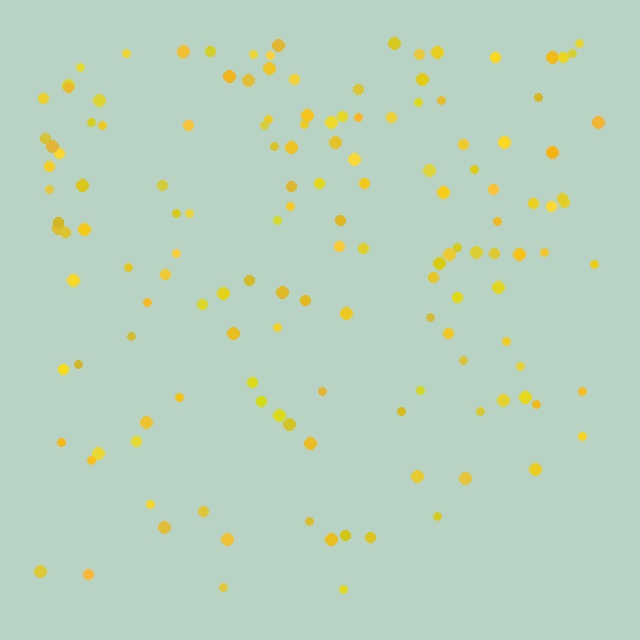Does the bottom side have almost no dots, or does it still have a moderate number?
Still a moderate number, just noticeably fewer than the top.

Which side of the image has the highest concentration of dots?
The top.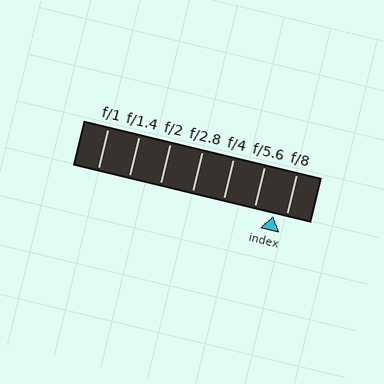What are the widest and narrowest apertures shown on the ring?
The widest aperture shown is f/1 and the narrowest is f/8.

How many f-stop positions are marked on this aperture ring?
There are 7 f-stop positions marked.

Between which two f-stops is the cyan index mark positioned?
The index mark is between f/5.6 and f/8.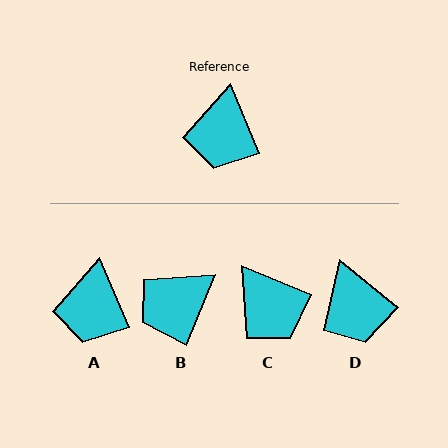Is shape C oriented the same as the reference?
No, it is off by about 45 degrees.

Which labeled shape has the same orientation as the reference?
A.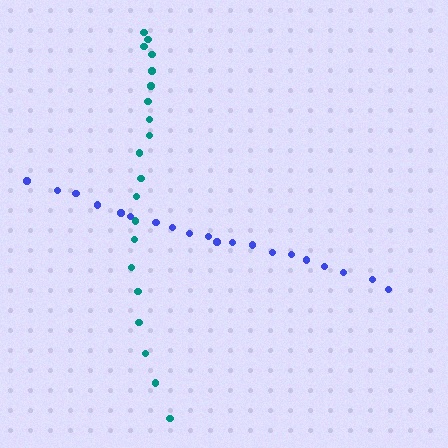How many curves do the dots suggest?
There are 2 distinct paths.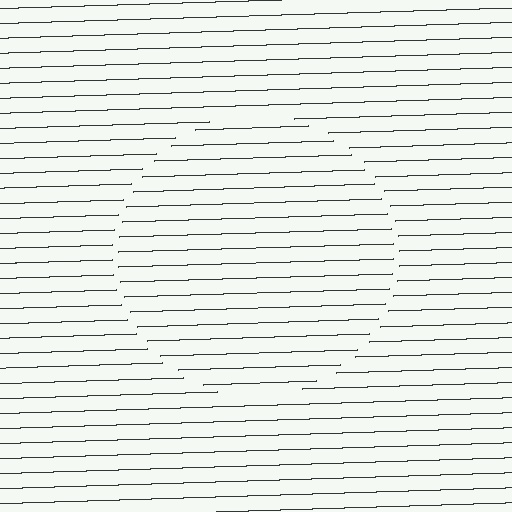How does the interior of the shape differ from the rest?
The interior of the shape contains the same grating, shifted by half a period — the contour is defined by the phase discontinuity where line-ends from the inner and outer gratings abut.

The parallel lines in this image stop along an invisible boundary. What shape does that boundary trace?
An illusory circle. The interior of the shape contains the same grating, shifted by half a period — the contour is defined by the phase discontinuity where line-ends from the inner and outer gratings abut.